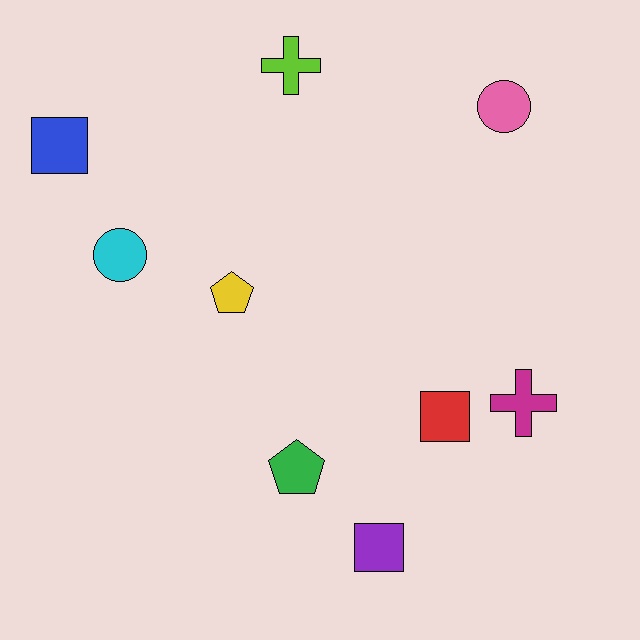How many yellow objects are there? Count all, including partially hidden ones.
There is 1 yellow object.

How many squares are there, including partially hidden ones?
There are 3 squares.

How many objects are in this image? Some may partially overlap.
There are 9 objects.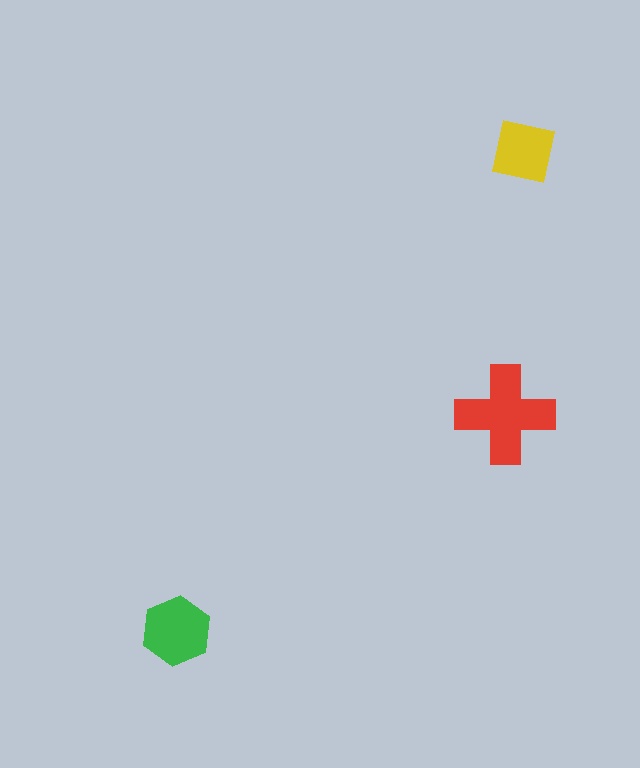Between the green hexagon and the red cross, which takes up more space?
The red cross.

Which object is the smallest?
The yellow square.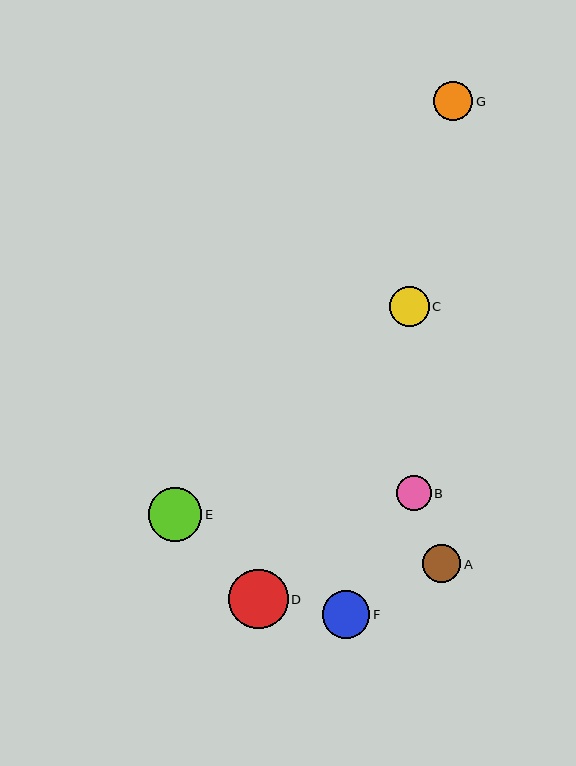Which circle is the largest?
Circle D is the largest with a size of approximately 59 pixels.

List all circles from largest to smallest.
From largest to smallest: D, E, F, C, G, A, B.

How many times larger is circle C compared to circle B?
Circle C is approximately 1.1 times the size of circle B.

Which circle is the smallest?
Circle B is the smallest with a size of approximately 35 pixels.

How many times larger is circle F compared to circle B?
Circle F is approximately 1.4 times the size of circle B.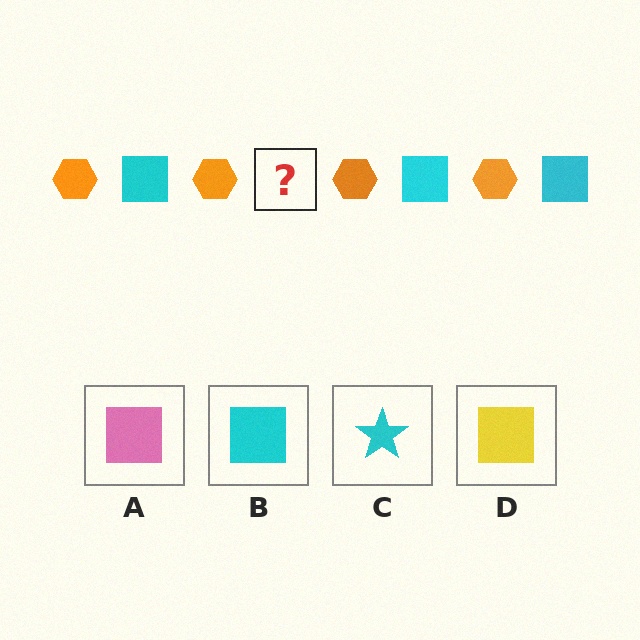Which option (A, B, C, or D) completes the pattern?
B.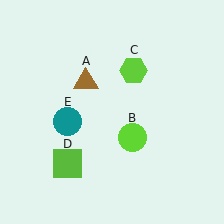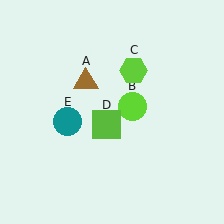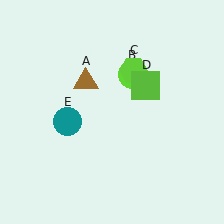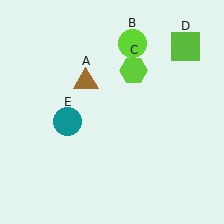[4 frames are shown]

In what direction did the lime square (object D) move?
The lime square (object D) moved up and to the right.